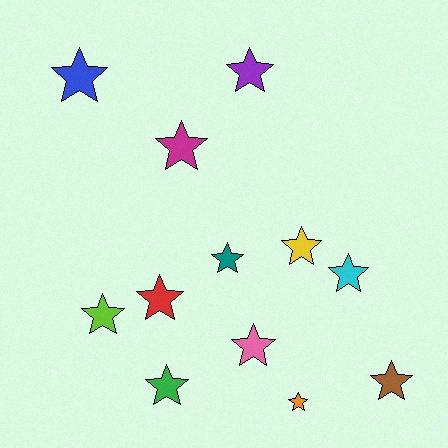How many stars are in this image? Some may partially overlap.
There are 12 stars.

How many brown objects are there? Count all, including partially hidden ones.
There is 1 brown object.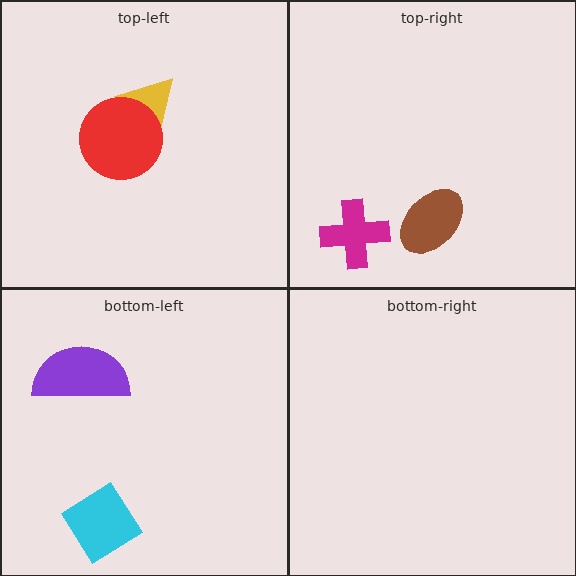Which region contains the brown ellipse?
The top-right region.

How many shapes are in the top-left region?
2.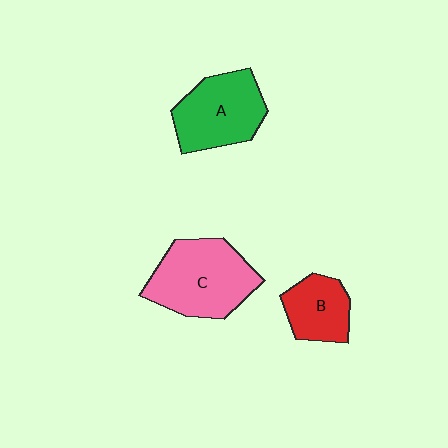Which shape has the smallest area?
Shape B (red).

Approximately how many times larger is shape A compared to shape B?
Approximately 1.5 times.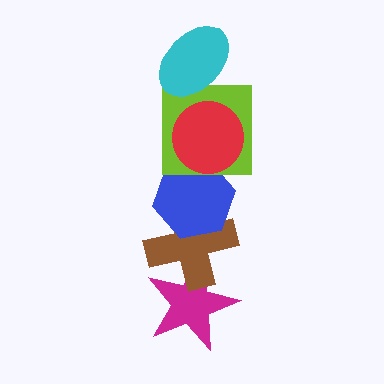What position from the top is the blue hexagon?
The blue hexagon is 4th from the top.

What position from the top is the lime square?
The lime square is 3rd from the top.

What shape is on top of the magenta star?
The brown cross is on top of the magenta star.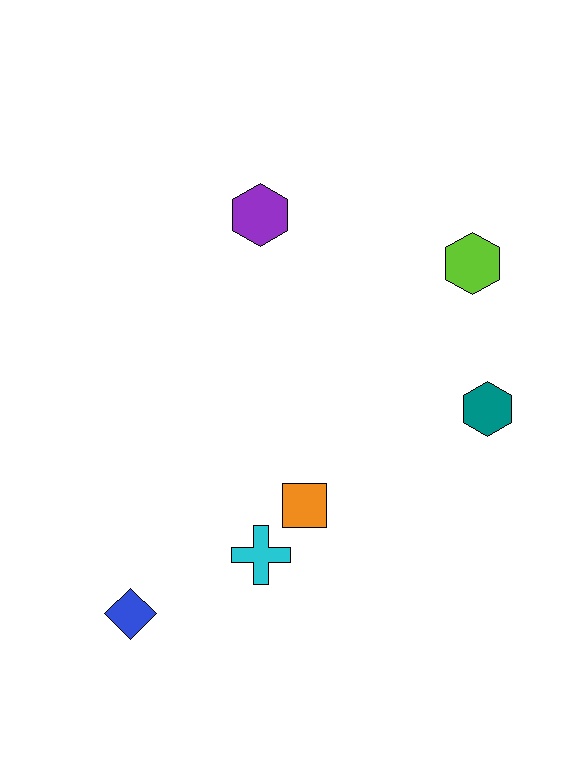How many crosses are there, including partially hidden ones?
There is 1 cross.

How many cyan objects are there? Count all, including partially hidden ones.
There is 1 cyan object.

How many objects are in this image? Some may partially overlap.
There are 6 objects.